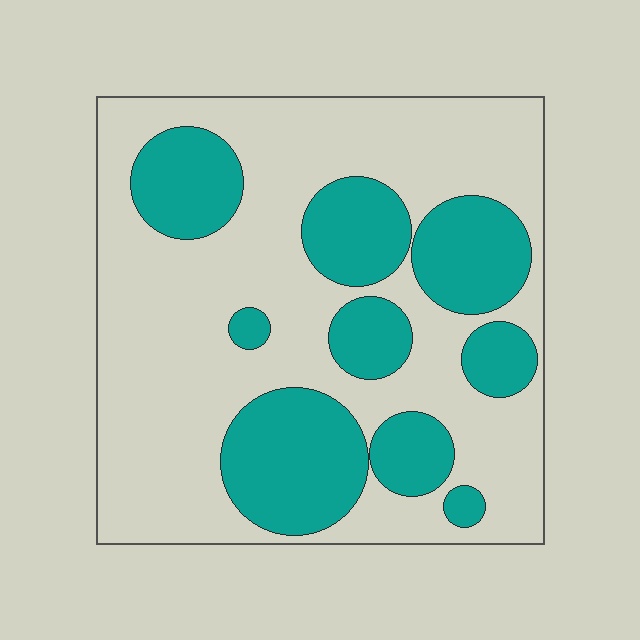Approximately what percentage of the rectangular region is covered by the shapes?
Approximately 35%.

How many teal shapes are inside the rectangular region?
9.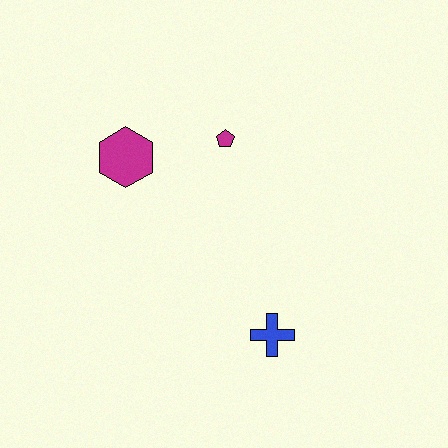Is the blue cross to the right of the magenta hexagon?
Yes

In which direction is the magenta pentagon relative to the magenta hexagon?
The magenta pentagon is to the right of the magenta hexagon.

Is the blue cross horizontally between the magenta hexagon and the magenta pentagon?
No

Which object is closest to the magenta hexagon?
The magenta pentagon is closest to the magenta hexagon.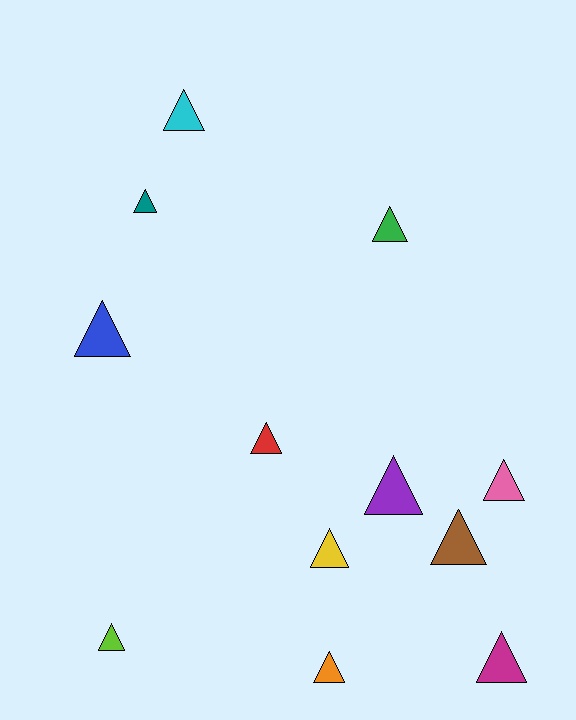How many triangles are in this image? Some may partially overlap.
There are 12 triangles.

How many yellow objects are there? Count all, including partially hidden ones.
There is 1 yellow object.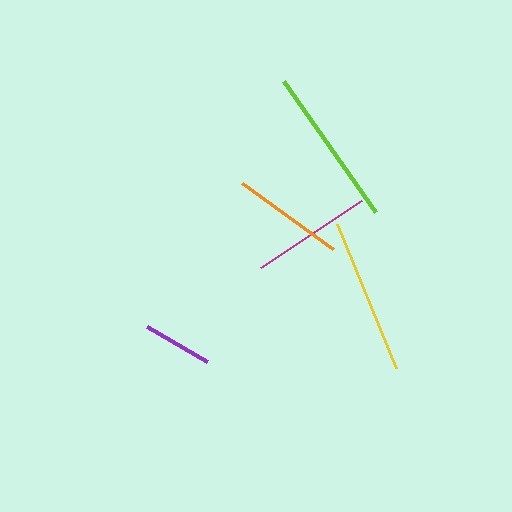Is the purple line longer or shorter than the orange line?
The orange line is longer than the purple line.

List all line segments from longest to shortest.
From longest to shortest: lime, yellow, magenta, orange, purple.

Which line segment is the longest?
The lime line is the longest at approximately 160 pixels.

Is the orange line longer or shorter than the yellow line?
The yellow line is longer than the orange line.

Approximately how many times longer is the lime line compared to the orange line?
The lime line is approximately 1.4 times the length of the orange line.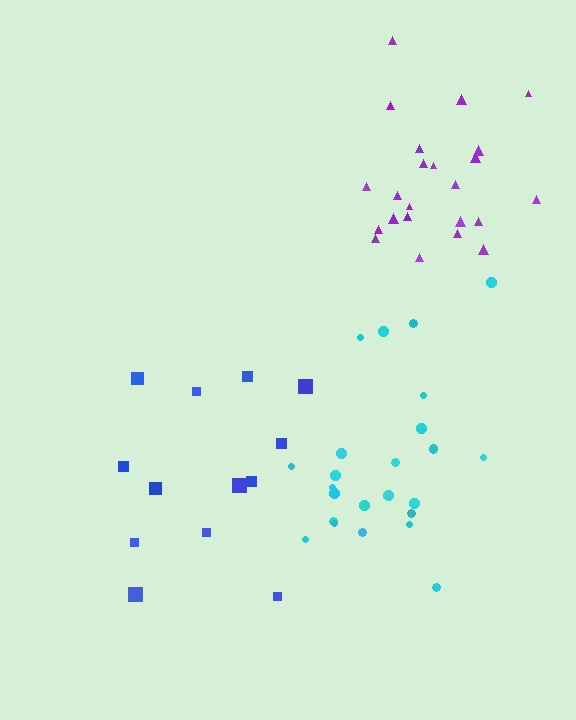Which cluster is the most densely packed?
Purple.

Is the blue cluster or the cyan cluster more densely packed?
Cyan.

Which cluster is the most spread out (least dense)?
Blue.